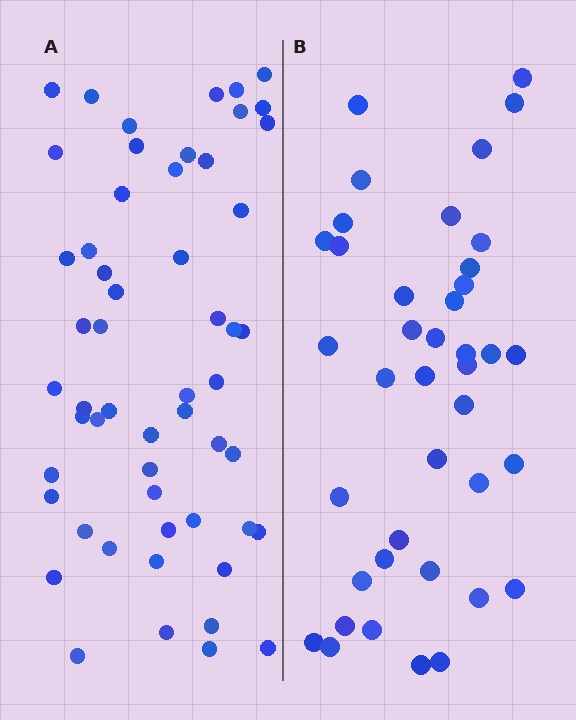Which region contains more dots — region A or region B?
Region A (the left region) has more dots.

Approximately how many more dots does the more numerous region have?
Region A has approximately 15 more dots than region B.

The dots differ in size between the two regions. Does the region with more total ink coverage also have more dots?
No. Region B has more total ink coverage because its dots are larger, but region A actually contains more individual dots. Total area can be misleading — the number of items is what matters here.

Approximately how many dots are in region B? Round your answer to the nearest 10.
About 40 dots.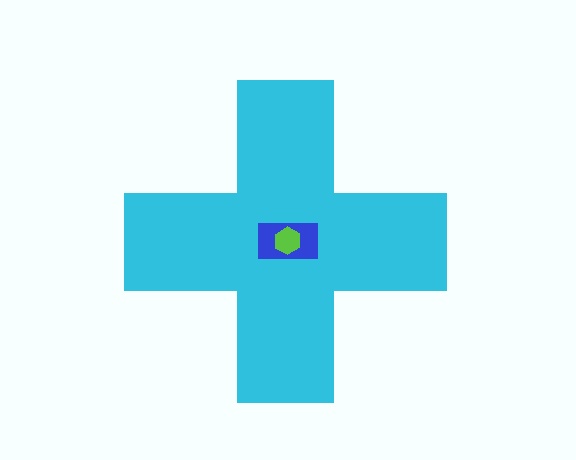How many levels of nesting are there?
3.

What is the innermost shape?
The lime hexagon.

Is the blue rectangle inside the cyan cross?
Yes.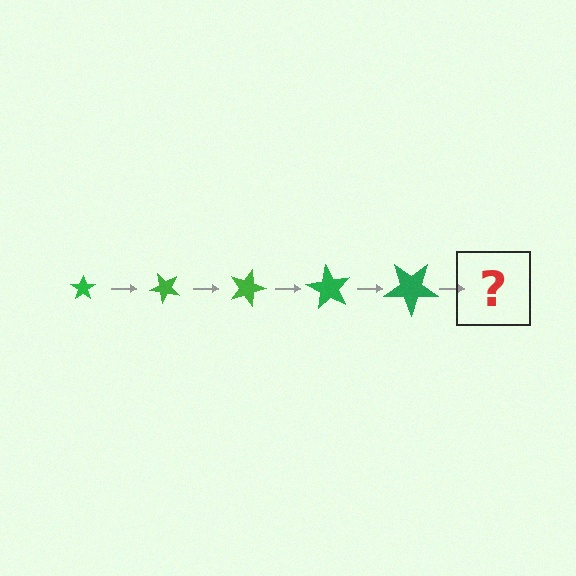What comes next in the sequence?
The next element should be a star, larger than the previous one and rotated 225 degrees from the start.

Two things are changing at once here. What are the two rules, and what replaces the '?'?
The two rules are that the star grows larger each step and it rotates 45 degrees each step. The '?' should be a star, larger than the previous one and rotated 225 degrees from the start.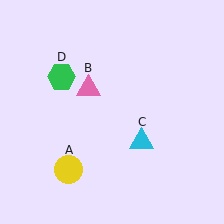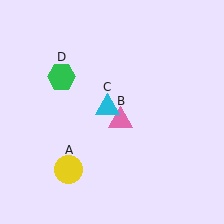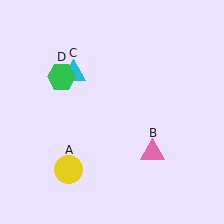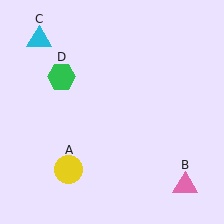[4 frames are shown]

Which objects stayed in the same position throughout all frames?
Yellow circle (object A) and green hexagon (object D) remained stationary.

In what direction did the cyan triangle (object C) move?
The cyan triangle (object C) moved up and to the left.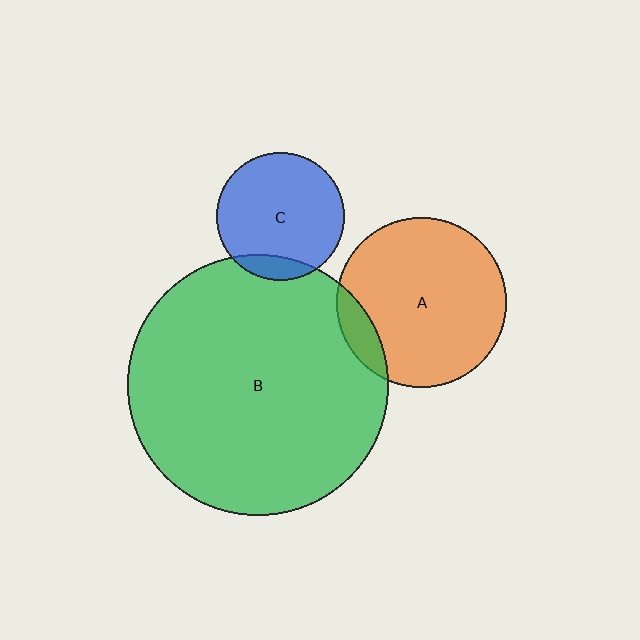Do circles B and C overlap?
Yes.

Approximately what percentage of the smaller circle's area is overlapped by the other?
Approximately 10%.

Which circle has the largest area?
Circle B (green).